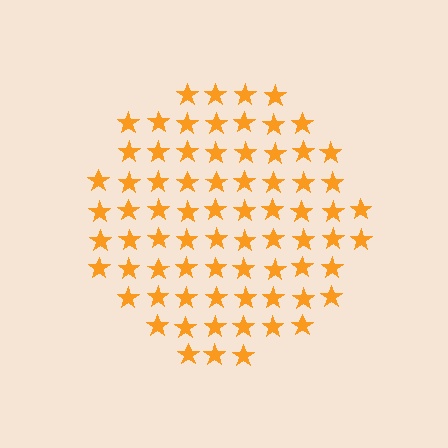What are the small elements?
The small elements are stars.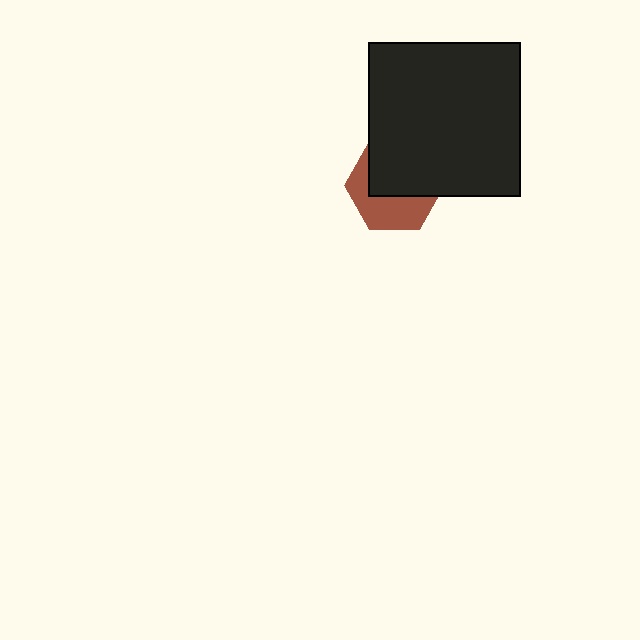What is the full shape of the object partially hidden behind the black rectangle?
The partially hidden object is a brown hexagon.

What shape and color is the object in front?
The object in front is a black rectangle.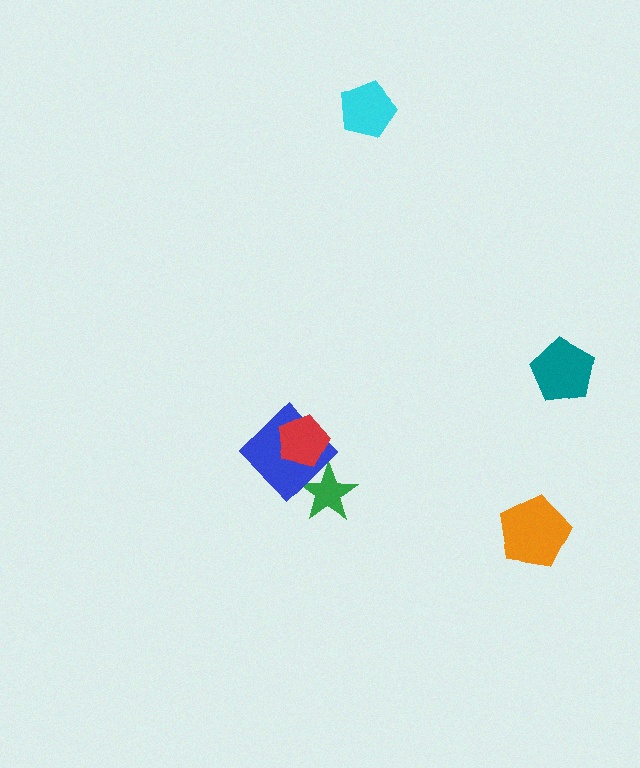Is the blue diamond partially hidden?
Yes, it is partially covered by another shape.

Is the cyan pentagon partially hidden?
No, no other shape covers it.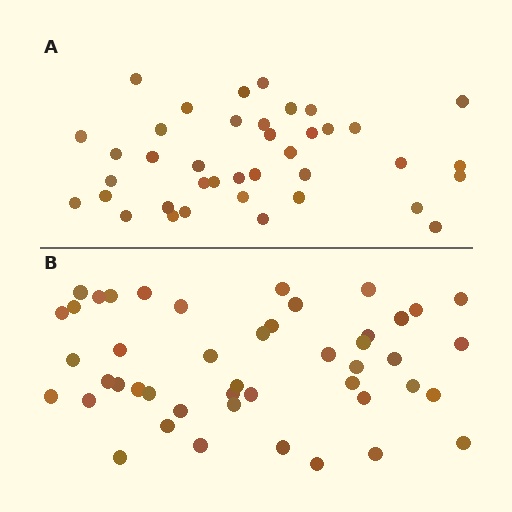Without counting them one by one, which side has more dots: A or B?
Region B (the bottom region) has more dots.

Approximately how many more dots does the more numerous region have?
Region B has roughly 8 or so more dots than region A.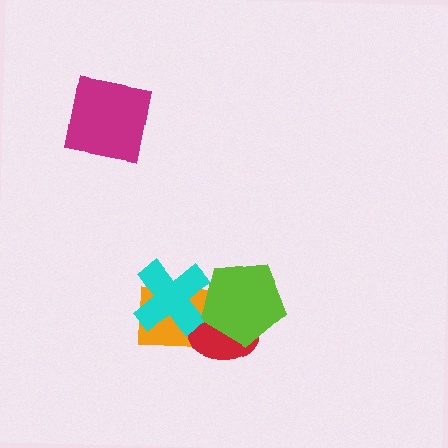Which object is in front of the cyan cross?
The lime pentagon is in front of the cyan cross.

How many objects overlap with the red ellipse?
3 objects overlap with the red ellipse.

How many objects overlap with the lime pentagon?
3 objects overlap with the lime pentagon.